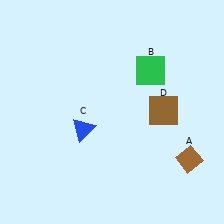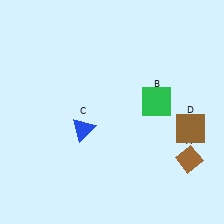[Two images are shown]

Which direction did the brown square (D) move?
The brown square (D) moved right.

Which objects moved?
The objects that moved are: the green square (B), the brown square (D).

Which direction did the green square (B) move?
The green square (B) moved down.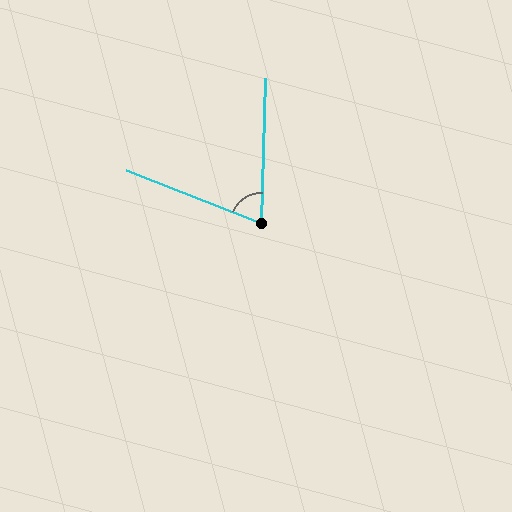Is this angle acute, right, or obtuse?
It is acute.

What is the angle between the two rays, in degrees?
Approximately 70 degrees.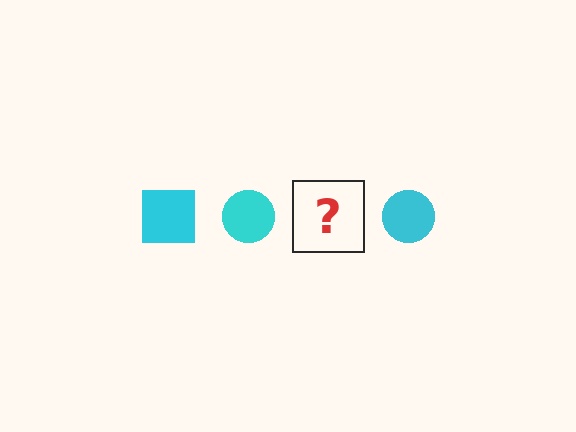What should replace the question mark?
The question mark should be replaced with a cyan square.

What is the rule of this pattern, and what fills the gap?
The rule is that the pattern cycles through square, circle shapes in cyan. The gap should be filled with a cyan square.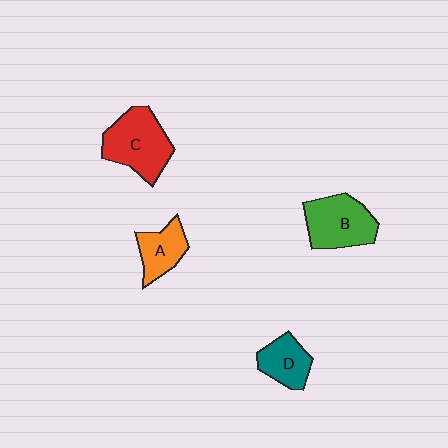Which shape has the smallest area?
Shape A (orange).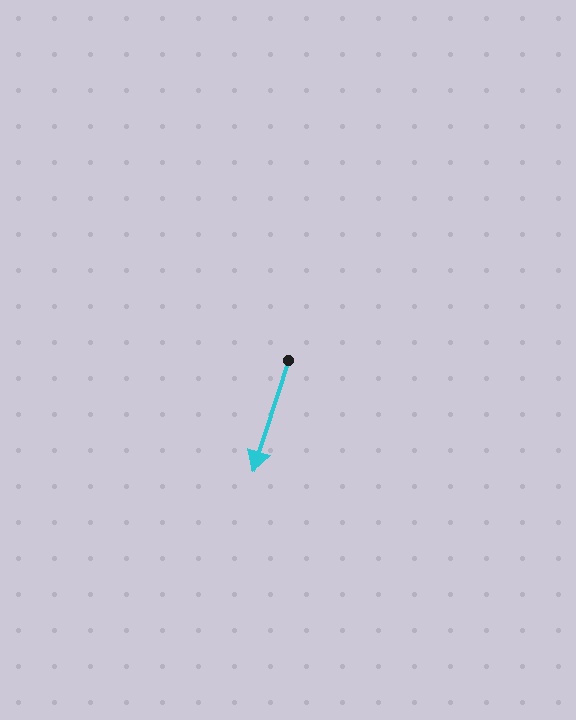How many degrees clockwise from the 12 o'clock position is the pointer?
Approximately 197 degrees.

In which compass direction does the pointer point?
South.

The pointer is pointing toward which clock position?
Roughly 7 o'clock.